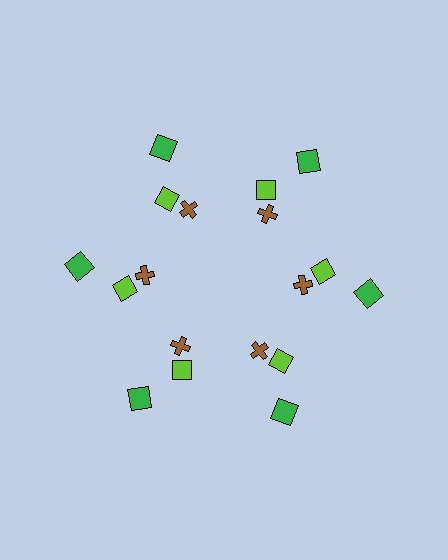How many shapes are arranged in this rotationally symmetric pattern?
There are 18 shapes, arranged in 6 groups of 3.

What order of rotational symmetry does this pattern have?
This pattern has 6-fold rotational symmetry.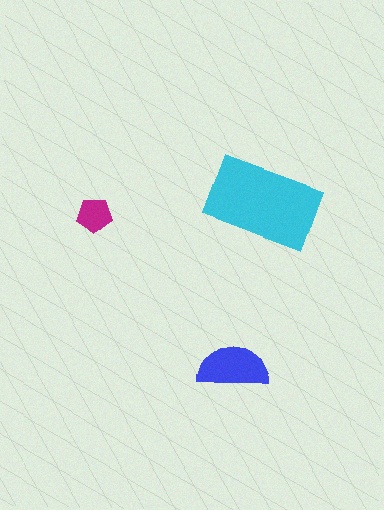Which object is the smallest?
The magenta pentagon.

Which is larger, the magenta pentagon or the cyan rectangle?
The cyan rectangle.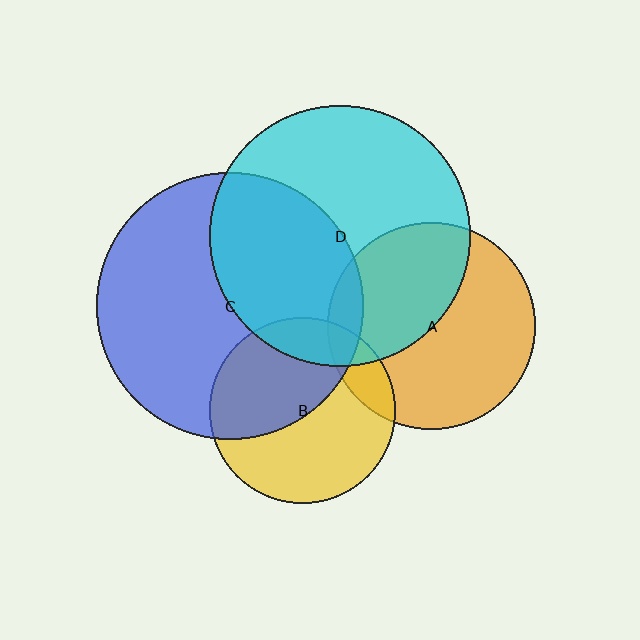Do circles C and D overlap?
Yes.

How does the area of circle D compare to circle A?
Approximately 1.6 times.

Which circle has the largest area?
Circle C (blue).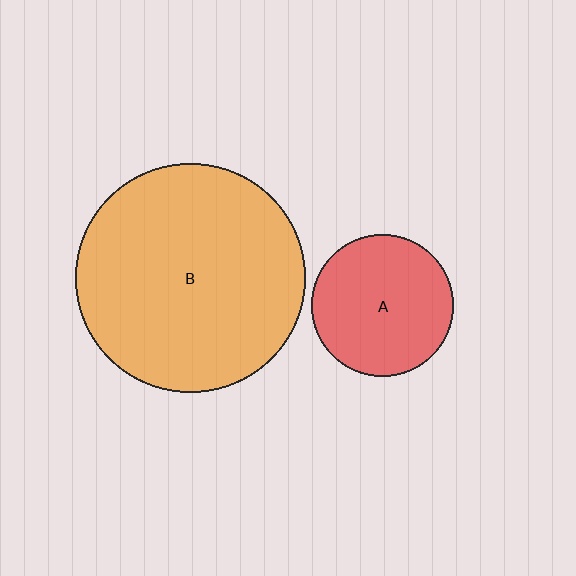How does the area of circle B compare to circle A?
Approximately 2.6 times.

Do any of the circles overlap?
No, none of the circles overlap.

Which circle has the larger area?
Circle B (orange).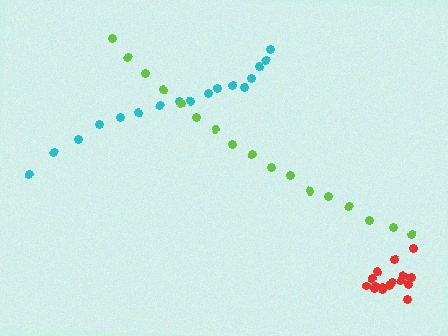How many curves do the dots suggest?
There are 3 distinct paths.